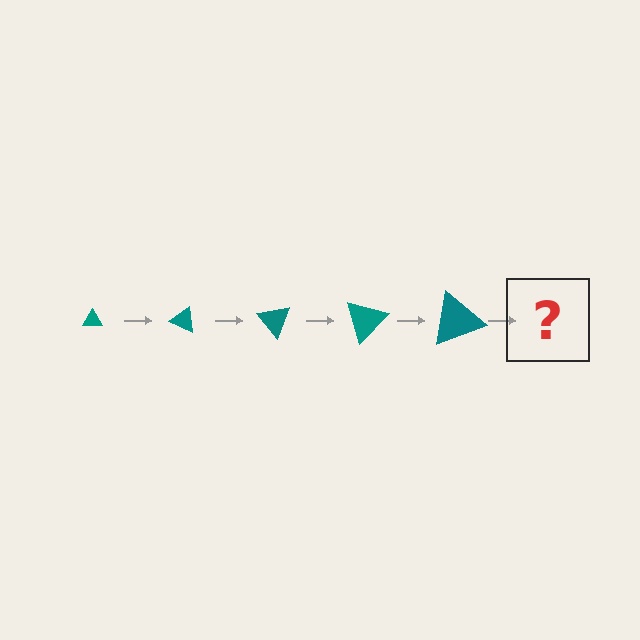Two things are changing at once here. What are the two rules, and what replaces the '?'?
The two rules are that the triangle grows larger each step and it rotates 25 degrees each step. The '?' should be a triangle, larger than the previous one and rotated 125 degrees from the start.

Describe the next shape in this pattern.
It should be a triangle, larger than the previous one and rotated 125 degrees from the start.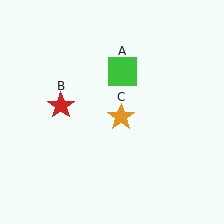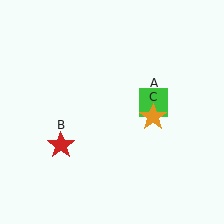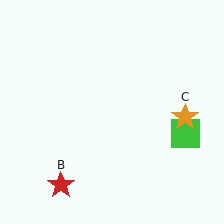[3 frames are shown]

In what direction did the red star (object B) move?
The red star (object B) moved down.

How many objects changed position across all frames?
3 objects changed position: green square (object A), red star (object B), orange star (object C).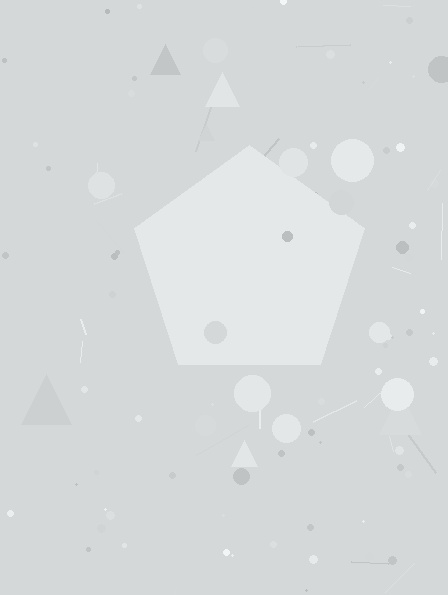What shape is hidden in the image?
A pentagon is hidden in the image.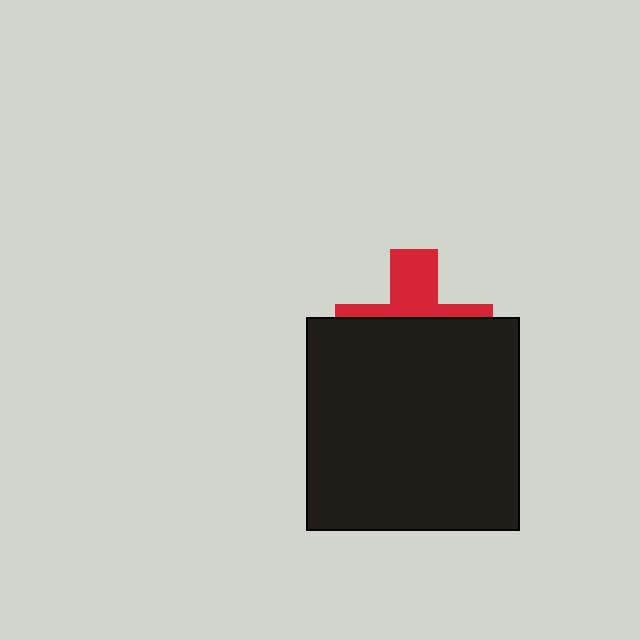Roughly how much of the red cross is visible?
A small part of it is visible (roughly 38%).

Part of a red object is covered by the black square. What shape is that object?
It is a cross.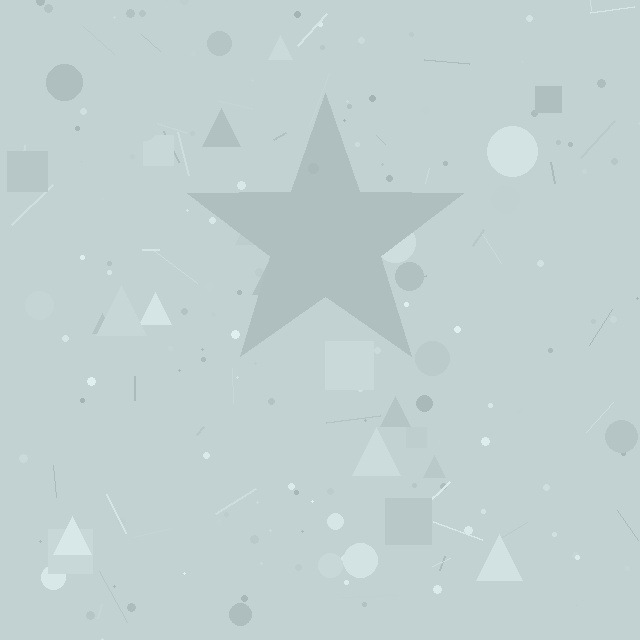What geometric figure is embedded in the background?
A star is embedded in the background.